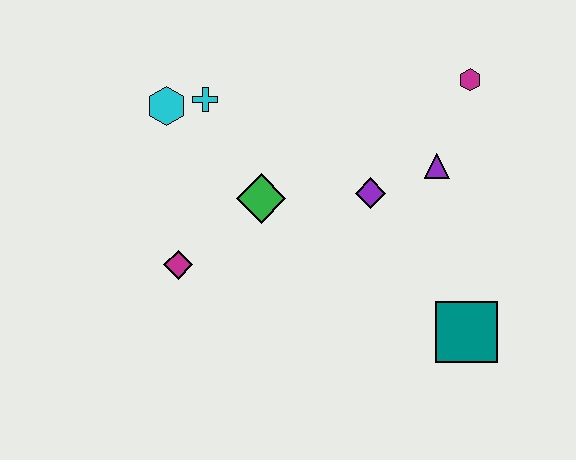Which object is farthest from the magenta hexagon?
The magenta diamond is farthest from the magenta hexagon.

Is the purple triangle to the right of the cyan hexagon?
Yes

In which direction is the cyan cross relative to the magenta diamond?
The cyan cross is above the magenta diamond.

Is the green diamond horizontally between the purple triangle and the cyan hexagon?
Yes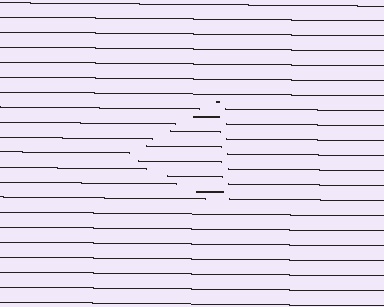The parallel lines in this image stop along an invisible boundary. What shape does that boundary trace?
An illusory triangle. The interior of the shape contains the same grating, shifted by half a period — the contour is defined by the phase discontinuity where line-ends from the inner and outer gratings abut.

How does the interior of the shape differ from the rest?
The interior of the shape contains the same grating, shifted by half a period — the contour is defined by the phase discontinuity where line-ends from the inner and outer gratings abut.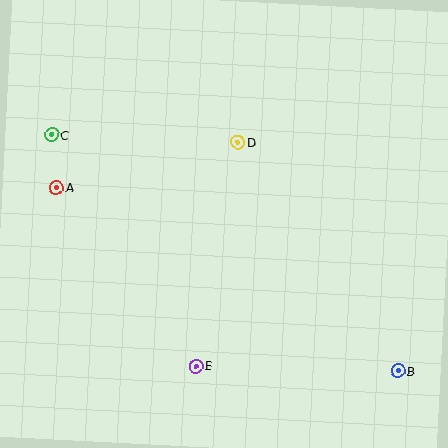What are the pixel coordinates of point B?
Point B is at (398, 371).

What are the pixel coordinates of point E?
Point E is at (196, 366).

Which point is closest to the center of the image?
Point D at (238, 143) is closest to the center.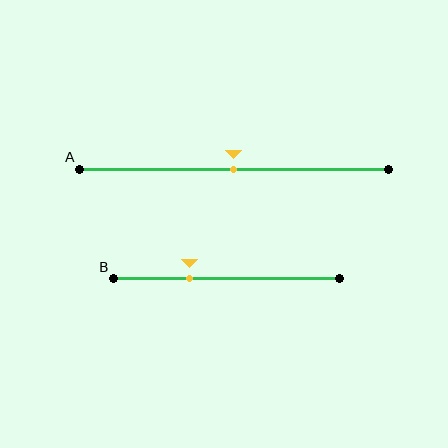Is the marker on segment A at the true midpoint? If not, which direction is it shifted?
Yes, the marker on segment A is at the true midpoint.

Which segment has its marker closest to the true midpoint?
Segment A has its marker closest to the true midpoint.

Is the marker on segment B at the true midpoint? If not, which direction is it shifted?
No, the marker on segment B is shifted to the left by about 17% of the segment length.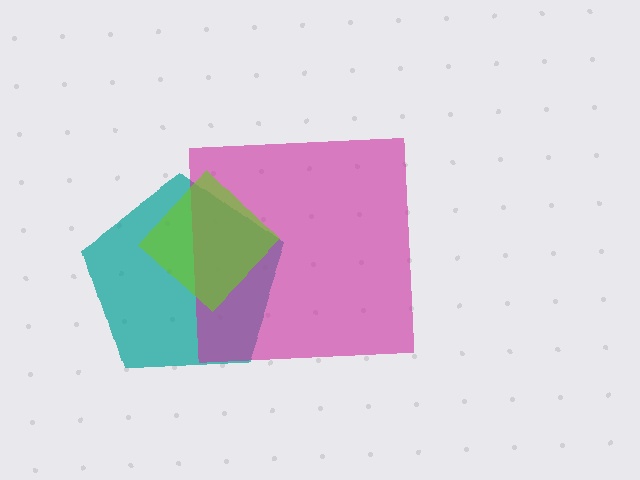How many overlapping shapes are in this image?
There are 3 overlapping shapes in the image.